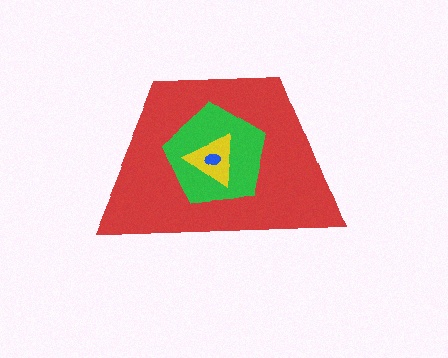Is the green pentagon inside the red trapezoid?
Yes.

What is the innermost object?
The blue ellipse.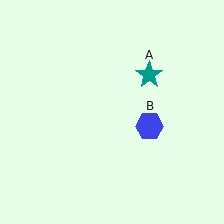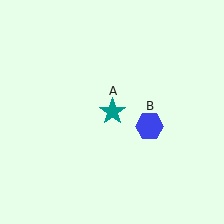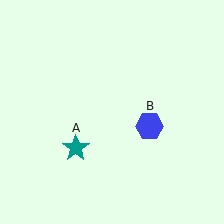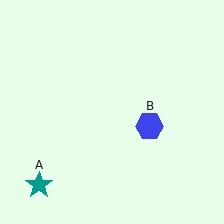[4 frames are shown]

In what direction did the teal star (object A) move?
The teal star (object A) moved down and to the left.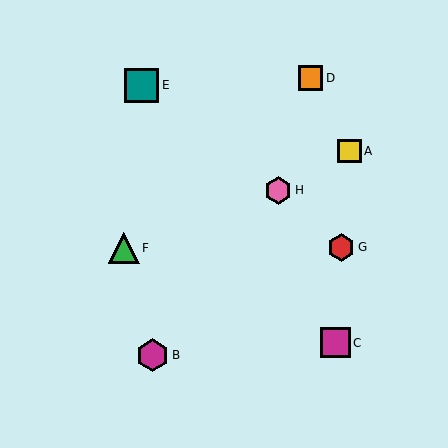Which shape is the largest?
The teal square (labeled E) is the largest.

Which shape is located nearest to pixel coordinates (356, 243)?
The red hexagon (labeled G) at (341, 247) is nearest to that location.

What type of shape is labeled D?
Shape D is an orange square.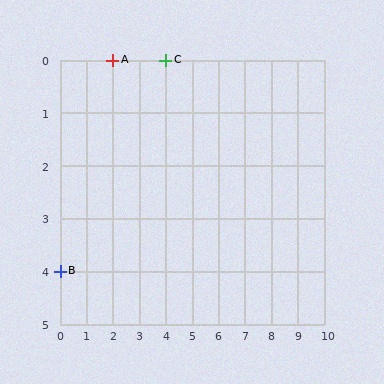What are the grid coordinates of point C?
Point C is at grid coordinates (4, 0).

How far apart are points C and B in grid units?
Points C and B are 4 columns and 4 rows apart (about 5.7 grid units diagonally).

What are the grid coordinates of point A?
Point A is at grid coordinates (2, 0).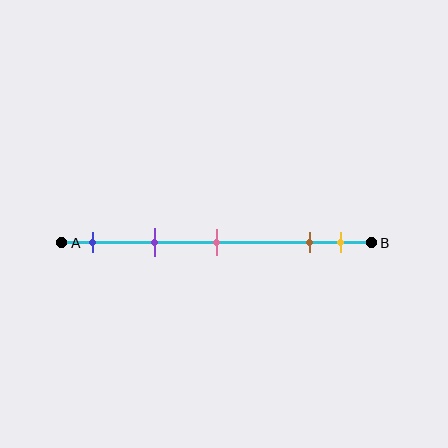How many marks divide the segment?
There are 5 marks dividing the segment.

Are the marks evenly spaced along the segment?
No, the marks are not evenly spaced.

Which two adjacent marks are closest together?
The brown and yellow marks are the closest adjacent pair.